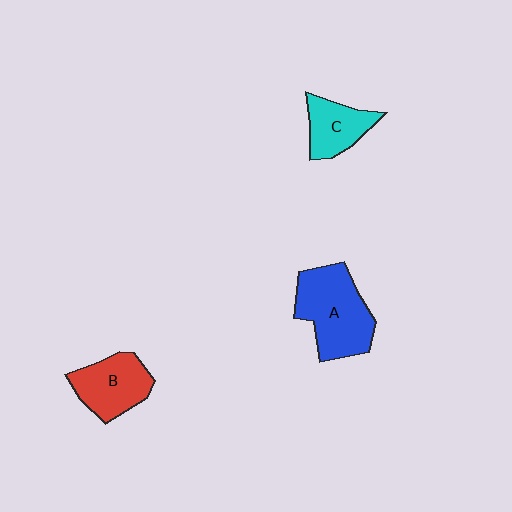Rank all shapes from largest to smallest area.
From largest to smallest: A (blue), B (red), C (cyan).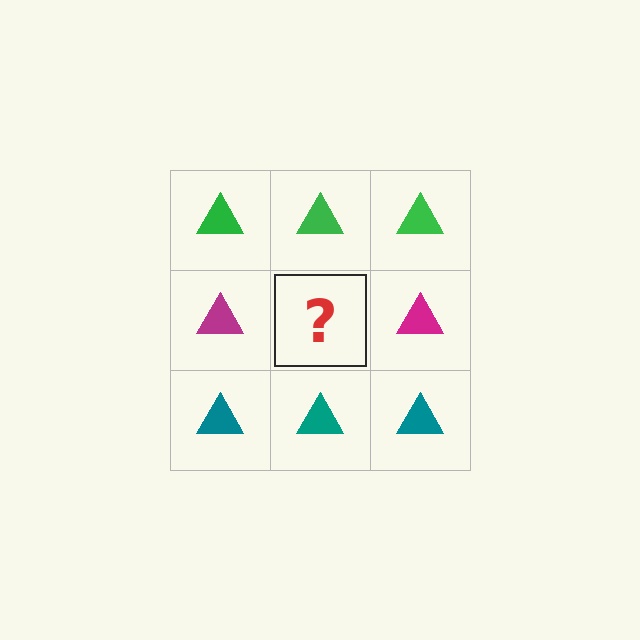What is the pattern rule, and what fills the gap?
The rule is that each row has a consistent color. The gap should be filled with a magenta triangle.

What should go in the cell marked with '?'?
The missing cell should contain a magenta triangle.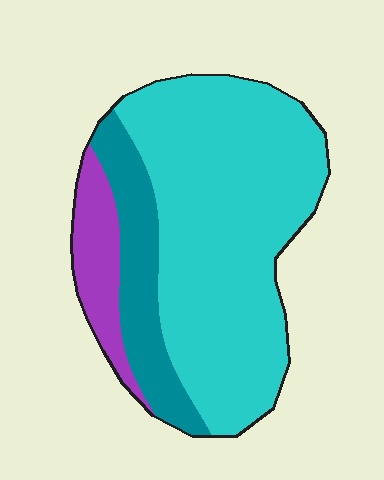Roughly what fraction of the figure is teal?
Teal covers around 20% of the figure.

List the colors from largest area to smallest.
From largest to smallest: cyan, teal, purple.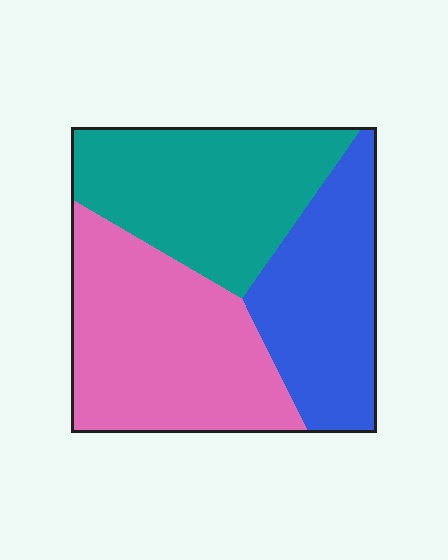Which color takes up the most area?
Pink, at roughly 40%.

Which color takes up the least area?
Blue, at roughly 30%.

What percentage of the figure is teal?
Teal covers about 35% of the figure.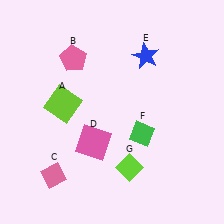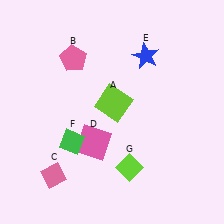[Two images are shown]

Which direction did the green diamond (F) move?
The green diamond (F) moved left.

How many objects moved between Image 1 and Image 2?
2 objects moved between the two images.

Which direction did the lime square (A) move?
The lime square (A) moved right.